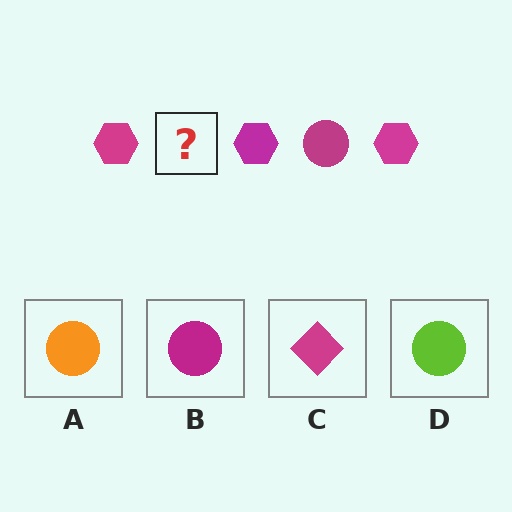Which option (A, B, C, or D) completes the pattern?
B.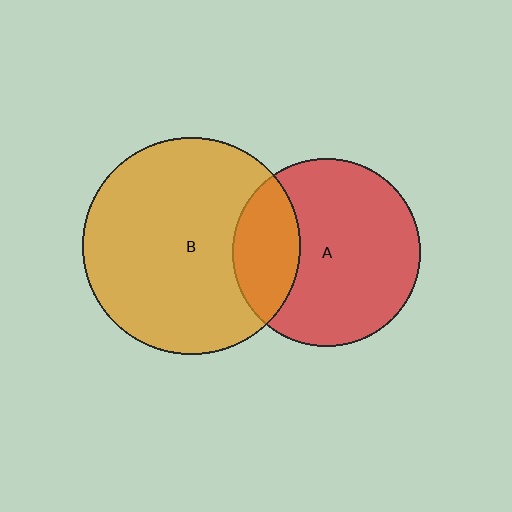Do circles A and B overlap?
Yes.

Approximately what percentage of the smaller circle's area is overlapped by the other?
Approximately 25%.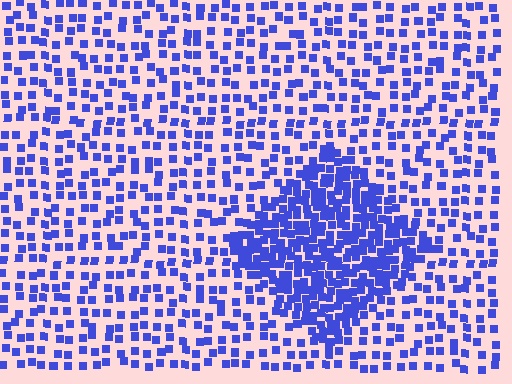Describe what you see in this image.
The image contains small blue elements arranged at two different densities. A diamond-shaped region is visible where the elements are more densely packed than the surrounding area.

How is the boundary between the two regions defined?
The boundary is defined by a change in element density (approximately 2.5x ratio). All elements are the same color, size, and shape.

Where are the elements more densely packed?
The elements are more densely packed inside the diamond boundary.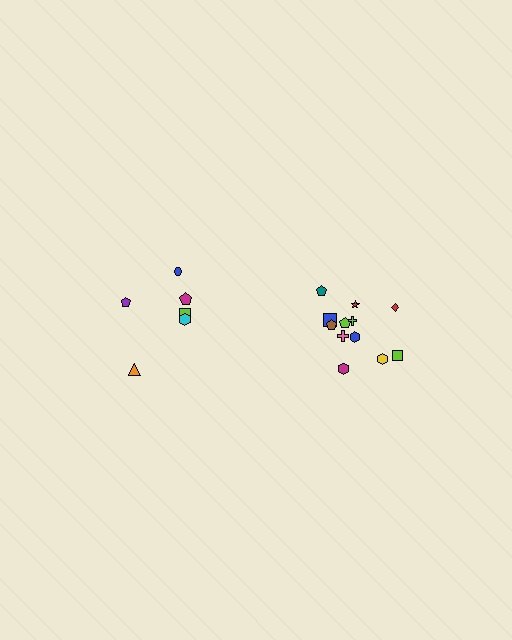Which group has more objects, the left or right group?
The right group.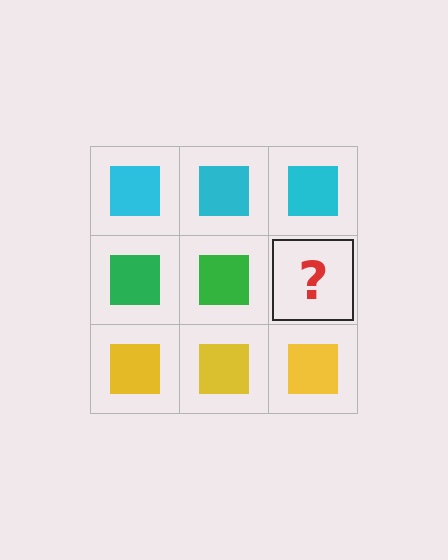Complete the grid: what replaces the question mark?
The question mark should be replaced with a green square.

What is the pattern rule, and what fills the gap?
The rule is that each row has a consistent color. The gap should be filled with a green square.